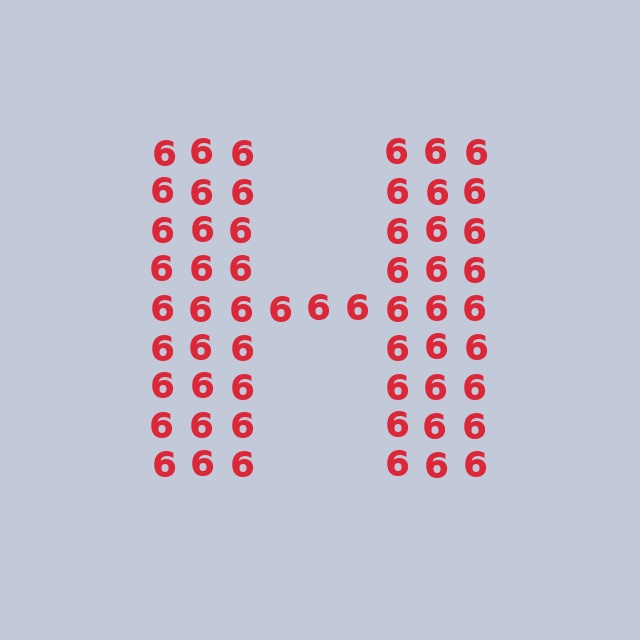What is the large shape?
The large shape is the letter H.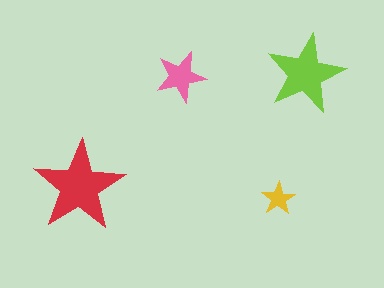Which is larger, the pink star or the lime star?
The lime one.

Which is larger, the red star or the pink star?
The red one.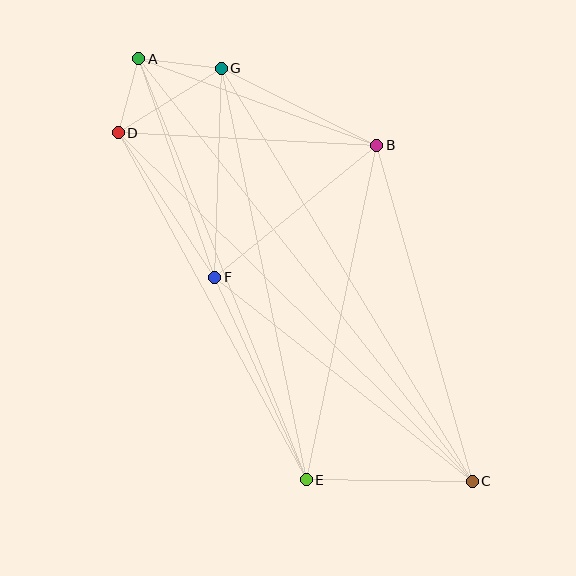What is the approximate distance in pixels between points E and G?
The distance between E and G is approximately 420 pixels.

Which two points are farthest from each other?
Points A and C are farthest from each other.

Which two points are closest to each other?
Points A and D are closest to each other.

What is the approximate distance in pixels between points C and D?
The distance between C and D is approximately 497 pixels.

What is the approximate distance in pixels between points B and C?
The distance between B and C is approximately 349 pixels.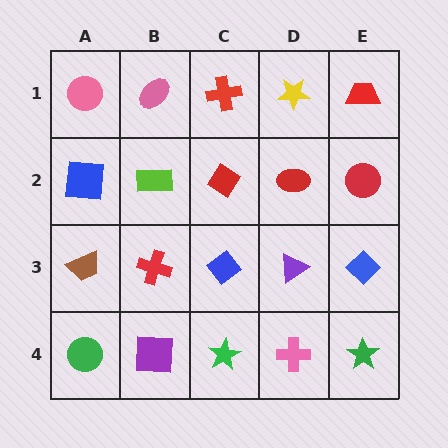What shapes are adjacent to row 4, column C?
A blue diamond (row 3, column C), a purple square (row 4, column B), a pink cross (row 4, column D).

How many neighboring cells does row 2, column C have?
4.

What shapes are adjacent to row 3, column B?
A lime rectangle (row 2, column B), a purple square (row 4, column B), a brown trapezoid (row 3, column A), a blue diamond (row 3, column C).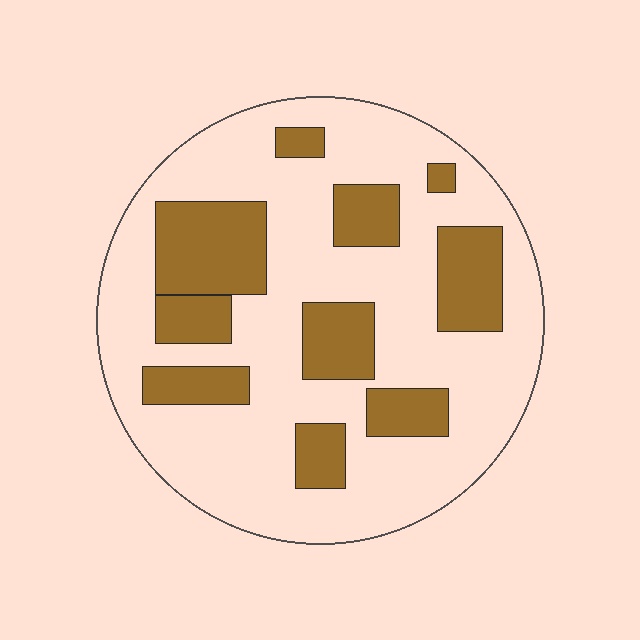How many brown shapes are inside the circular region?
10.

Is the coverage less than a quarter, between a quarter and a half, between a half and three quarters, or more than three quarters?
Between a quarter and a half.